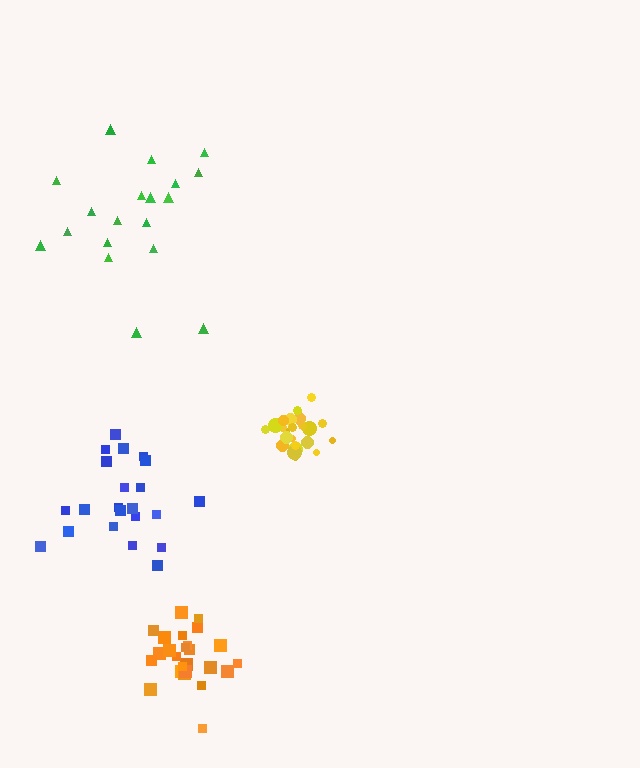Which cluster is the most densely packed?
Yellow.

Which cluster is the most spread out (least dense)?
Green.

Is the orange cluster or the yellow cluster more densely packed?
Yellow.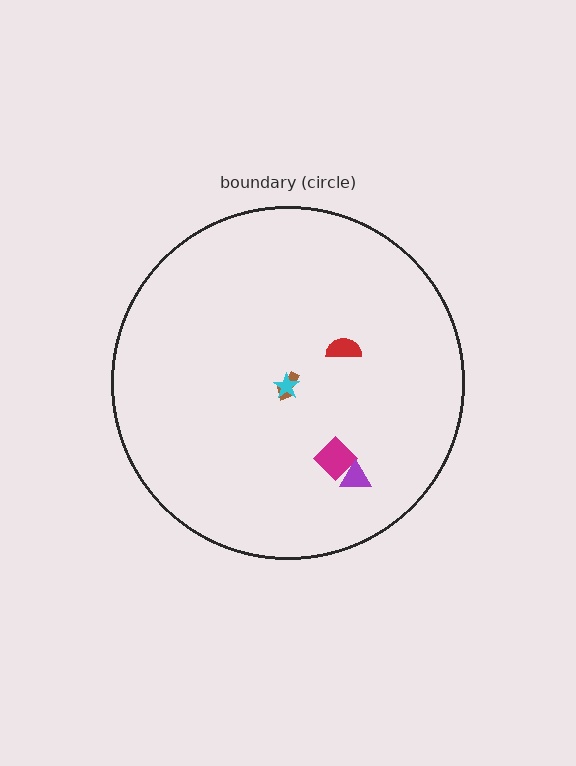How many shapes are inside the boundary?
5 inside, 0 outside.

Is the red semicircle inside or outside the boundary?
Inside.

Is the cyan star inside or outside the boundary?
Inside.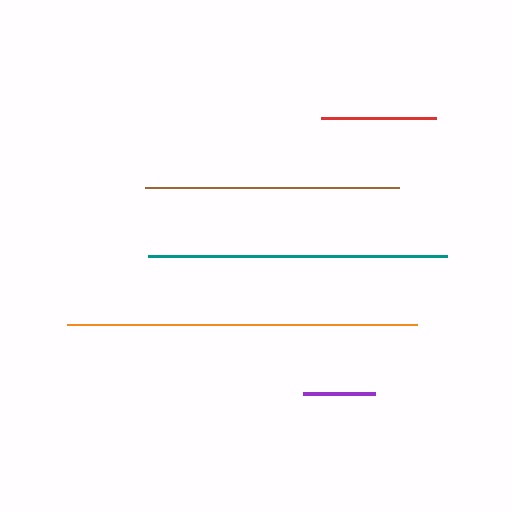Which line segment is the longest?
The orange line is the longest at approximately 350 pixels.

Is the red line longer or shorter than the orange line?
The orange line is longer than the red line.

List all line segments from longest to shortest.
From longest to shortest: orange, teal, brown, red, purple.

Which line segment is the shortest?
The purple line is the shortest at approximately 72 pixels.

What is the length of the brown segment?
The brown segment is approximately 254 pixels long.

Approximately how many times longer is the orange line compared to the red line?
The orange line is approximately 3.1 times the length of the red line.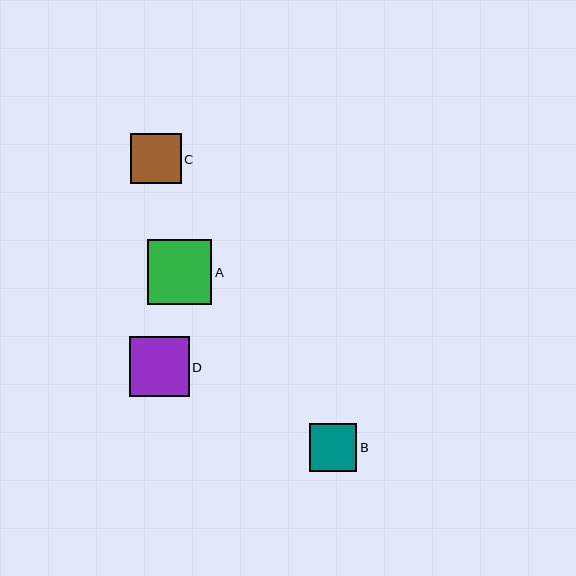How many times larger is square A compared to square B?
Square A is approximately 1.4 times the size of square B.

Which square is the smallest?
Square B is the smallest with a size of approximately 48 pixels.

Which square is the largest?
Square A is the largest with a size of approximately 65 pixels.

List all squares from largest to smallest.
From largest to smallest: A, D, C, B.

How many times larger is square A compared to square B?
Square A is approximately 1.4 times the size of square B.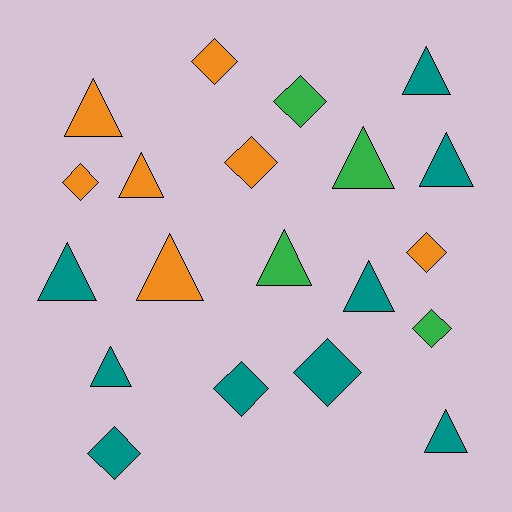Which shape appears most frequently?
Triangle, with 11 objects.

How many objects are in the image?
There are 20 objects.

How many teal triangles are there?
There are 6 teal triangles.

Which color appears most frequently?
Teal, with 9 objects.